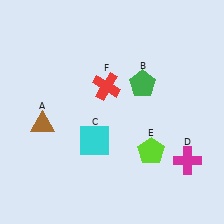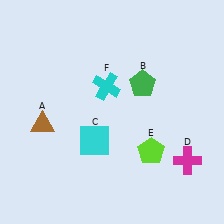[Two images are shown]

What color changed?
The cross (F) changed from red in Image 1 to cyan in Image 2.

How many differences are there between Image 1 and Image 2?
There is 1 difference between the two images.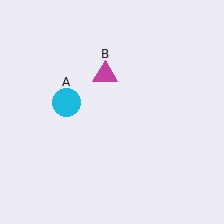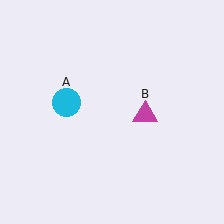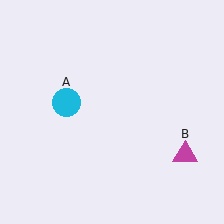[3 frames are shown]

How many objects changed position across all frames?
1 object changed position: magenta triangle (object B).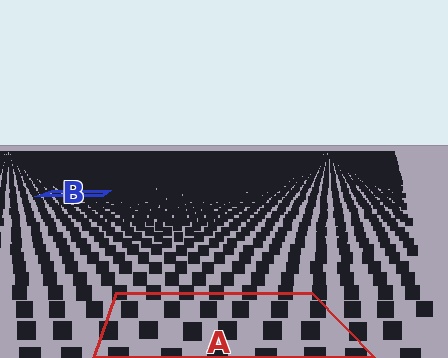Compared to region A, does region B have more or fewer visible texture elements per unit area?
Region B has more texture elements per unit area — they are packed more densely because it is farther away.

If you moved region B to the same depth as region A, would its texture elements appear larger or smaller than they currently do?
They would appear larger. At a closer depth, the same texture elements are projected at a bigger on-screen size.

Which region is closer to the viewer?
Region A is closer. The texture elements there are larger and more spread out.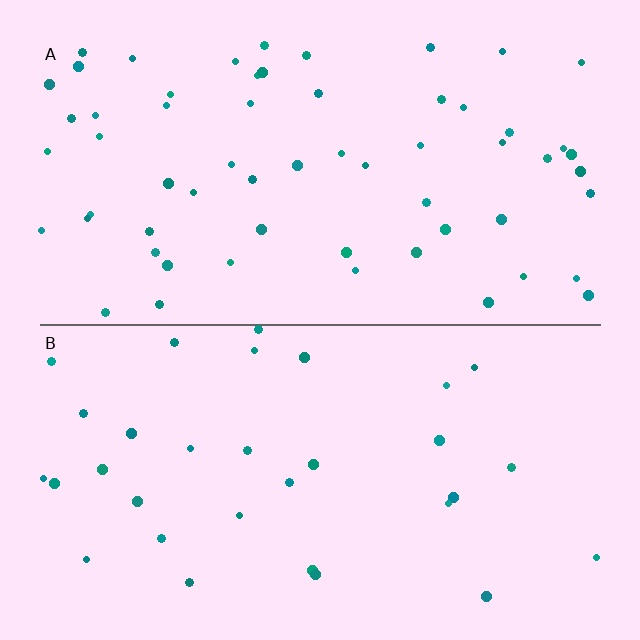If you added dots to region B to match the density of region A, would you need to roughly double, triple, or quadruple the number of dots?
Approximately double.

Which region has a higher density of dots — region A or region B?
A (the top).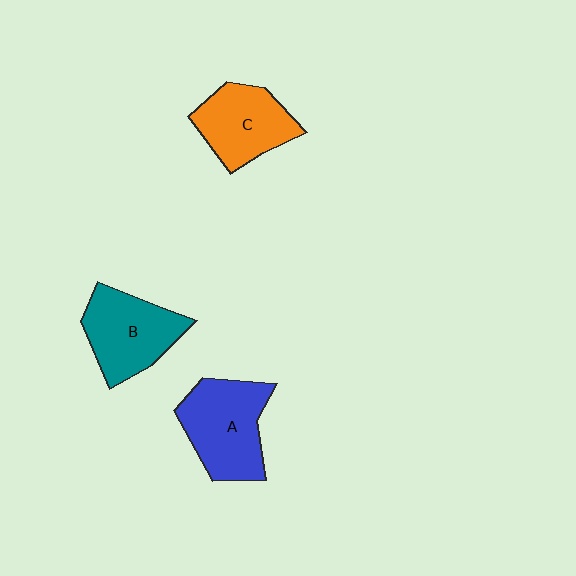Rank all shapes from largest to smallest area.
From largest to smallest: A (blue), B (teal), C (orange).